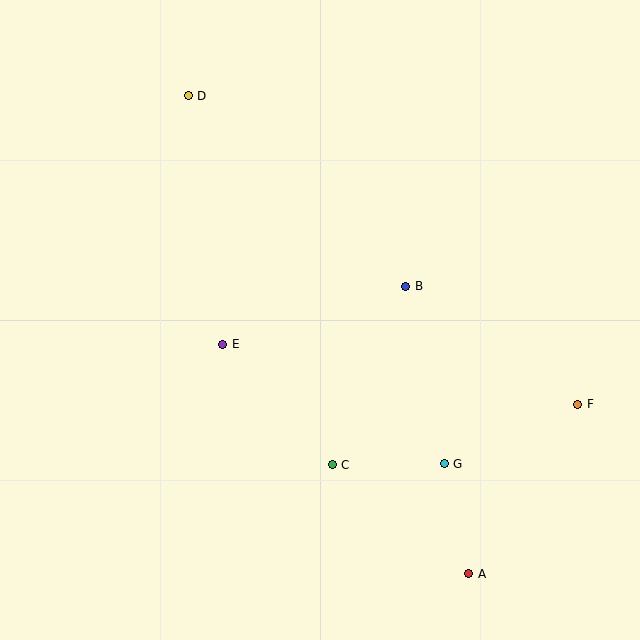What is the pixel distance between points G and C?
The distance between G and C is 112 pixels.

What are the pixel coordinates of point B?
Point B is at (406, 286).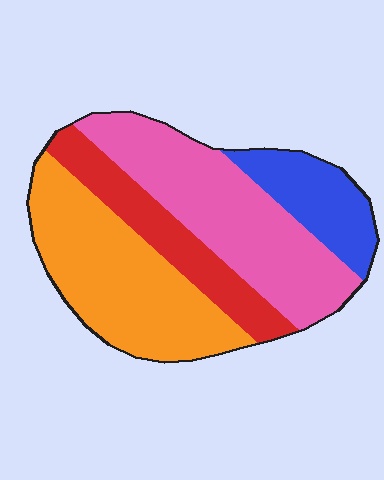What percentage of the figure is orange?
Orange takes up about one third (1/3) of the figure.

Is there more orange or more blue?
Orange.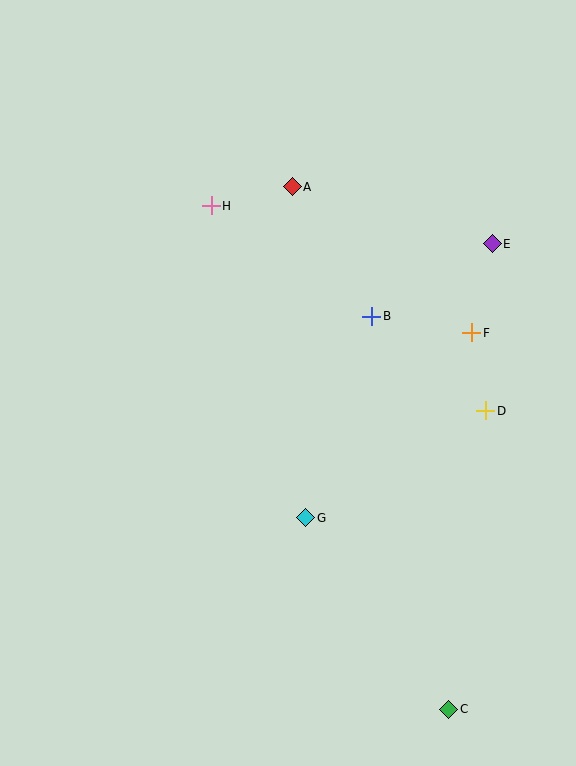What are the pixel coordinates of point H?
Point H is at (211, 206).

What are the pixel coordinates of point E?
Point E is at (492, 244).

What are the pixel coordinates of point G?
Point G is at (306, 518).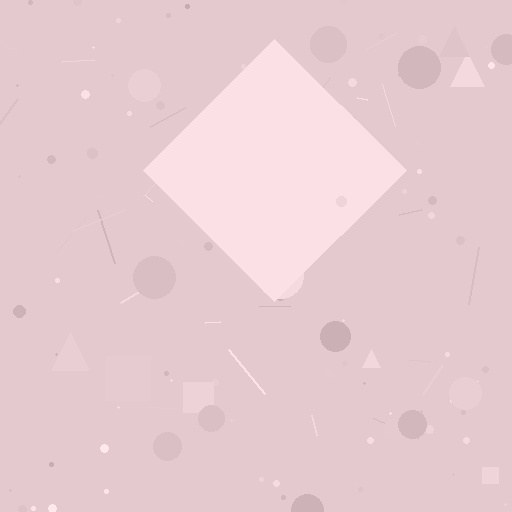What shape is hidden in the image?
A diamond is hidden in the image.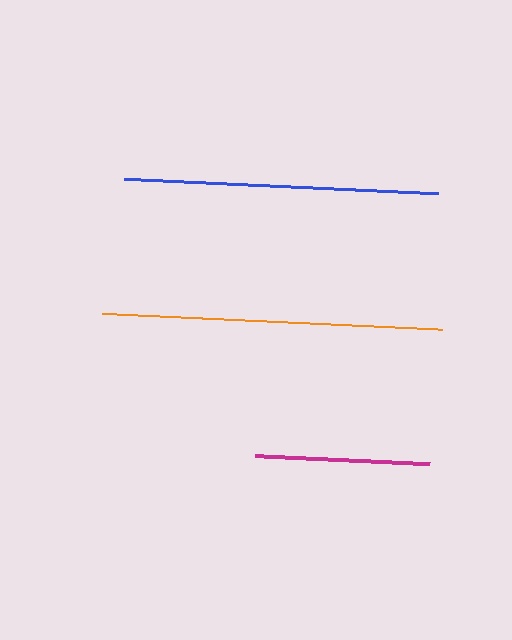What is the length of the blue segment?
The blue segment is approximately 314 pixels long.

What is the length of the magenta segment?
The magenta segment is approximately 175 pixels long.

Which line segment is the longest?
The orange line is the longest at approximately 340 pixels.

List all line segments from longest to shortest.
From longest to shortest: orange, blue, magenta.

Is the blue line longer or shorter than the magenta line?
The blue line is longer than the magenta line.